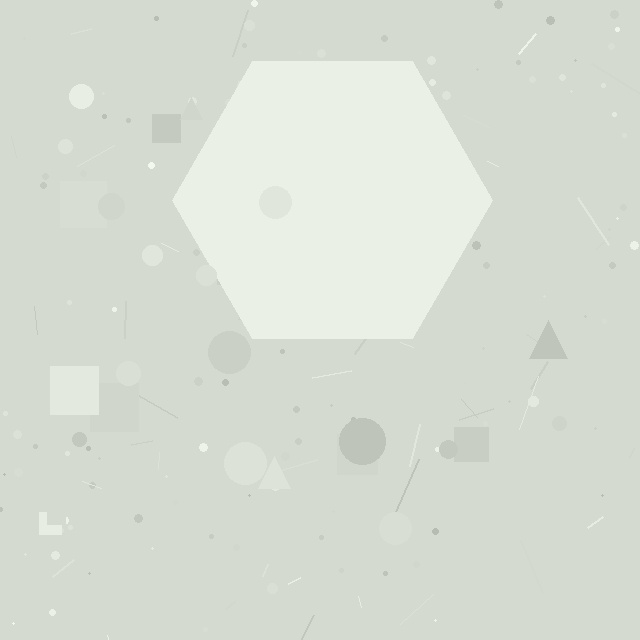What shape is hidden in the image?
A hexagon is hidden in the image.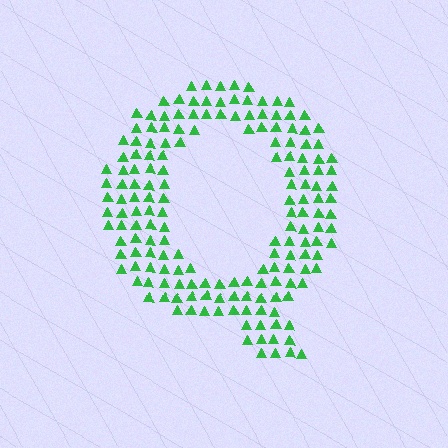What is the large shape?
The large shape is the letter Q.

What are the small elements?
The small elements are triangles.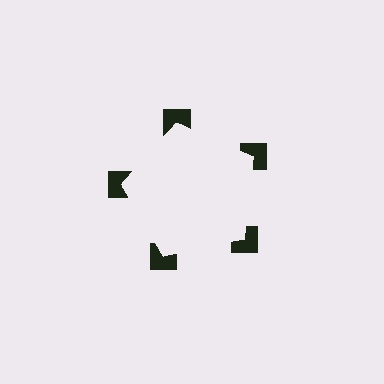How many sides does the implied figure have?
5 sides.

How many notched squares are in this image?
There are 5 — one at each vertex of the illusory pentagon.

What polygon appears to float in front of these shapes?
An illusory pentagon — its edges are inferred from the aligned wedge cuts in the notched squares, not physically drawn.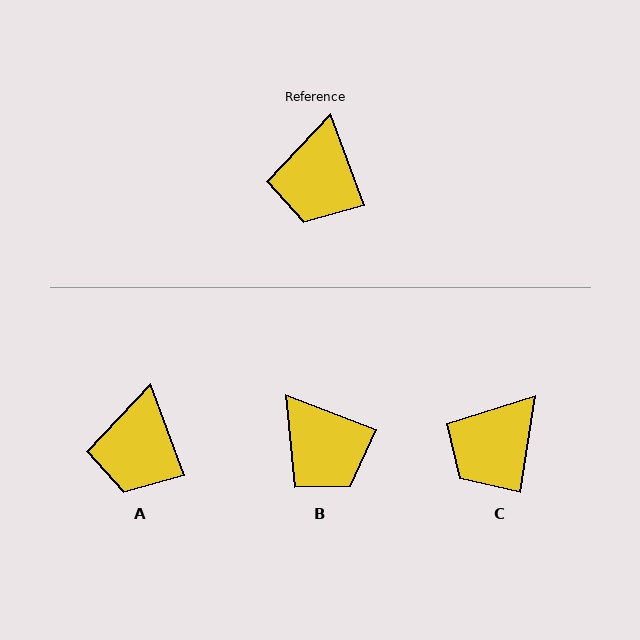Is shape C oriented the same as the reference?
No, it is off by about 29 degrees.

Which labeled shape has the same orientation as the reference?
A.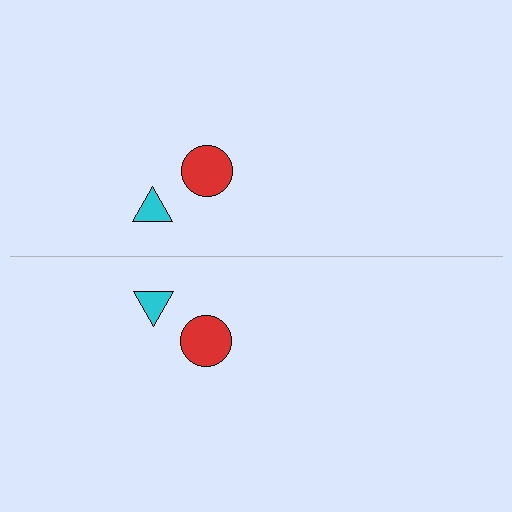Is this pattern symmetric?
Yes, this pattern has bilateral (reflection) symmetry.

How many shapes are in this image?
There are 4 shapes in this image.